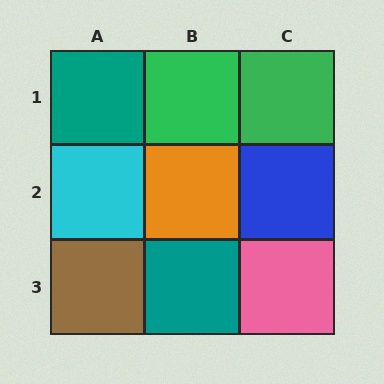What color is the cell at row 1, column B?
Green.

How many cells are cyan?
1 cell is cyan.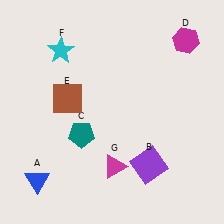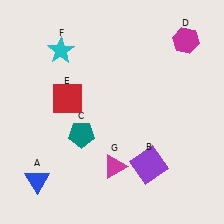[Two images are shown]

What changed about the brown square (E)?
In Image 1, E is brown. In Image 2, it changed to red.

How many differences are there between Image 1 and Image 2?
There is 1 difference between the two images.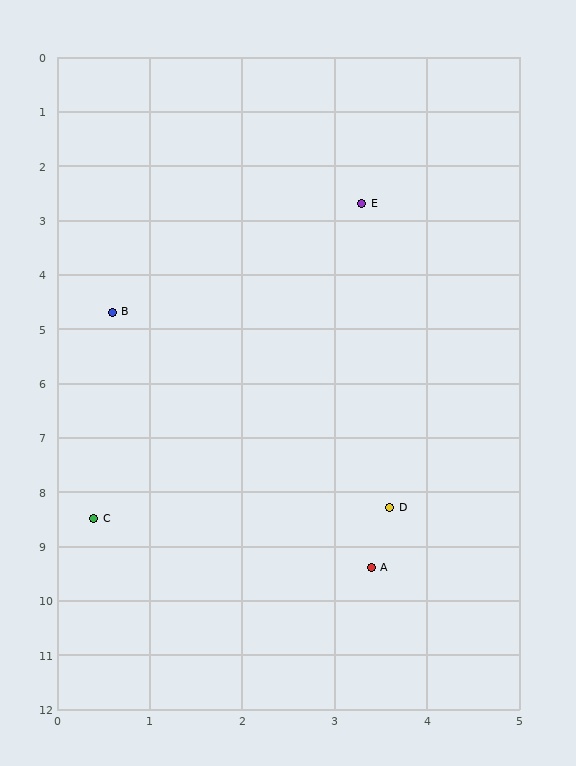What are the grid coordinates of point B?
Point B is at approximately (0.6, 4.7).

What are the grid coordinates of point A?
Point A is at approximately (3.4, 9.4).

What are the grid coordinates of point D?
Point D is at approximately (3.6, 8.3).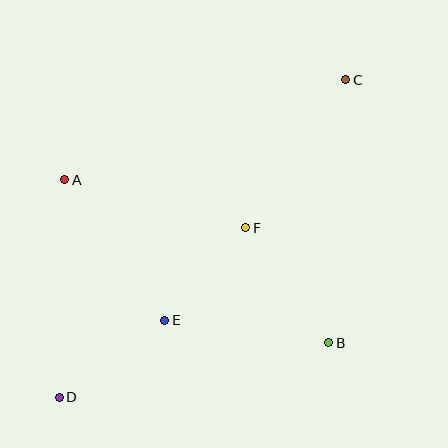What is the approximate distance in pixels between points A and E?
The distance between A and E is approximately 173 pixels.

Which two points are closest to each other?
Points E and F are closest to each other.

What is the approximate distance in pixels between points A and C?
The distance between A and C is approximately 298 pixels.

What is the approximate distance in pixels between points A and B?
The distance between A and B is approximately 310 pixels.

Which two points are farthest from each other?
Points C and D are farthest from each other.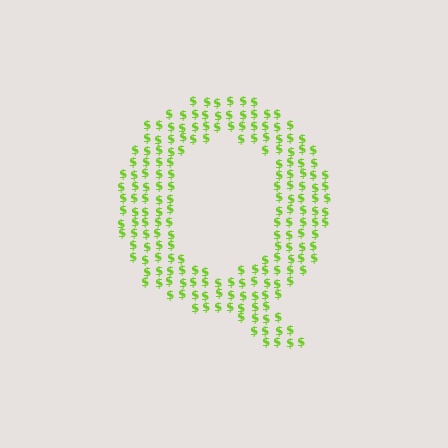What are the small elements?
The small elements are dollar signs.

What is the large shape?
The large shape is the letter Q.